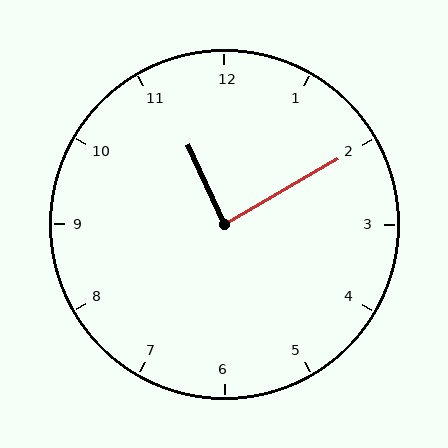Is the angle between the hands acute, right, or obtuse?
It is right.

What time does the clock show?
11:10.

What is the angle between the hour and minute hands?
Approximately 85 degrees.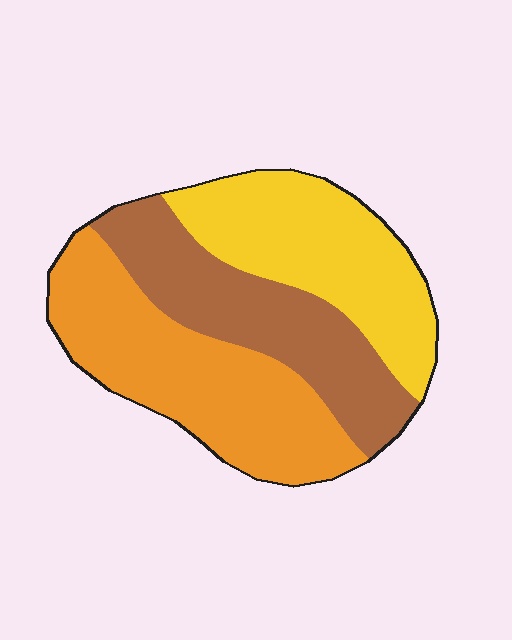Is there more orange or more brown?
Orange.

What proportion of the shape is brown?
Brown takes up about one third (1/3) of the shape.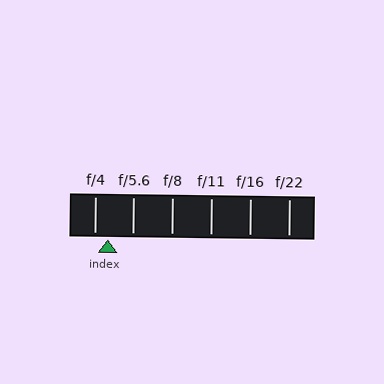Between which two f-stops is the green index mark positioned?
The index mark is between f/4 and f/5.6.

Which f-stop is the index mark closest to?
The index mark is closest to f/4.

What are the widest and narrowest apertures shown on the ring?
The widest aperture shown is f/4 and the narrowest is f/22.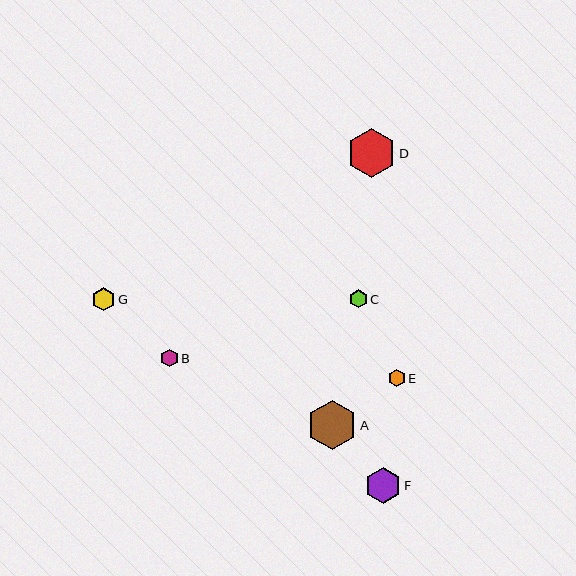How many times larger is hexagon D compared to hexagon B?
Hexagon D is approximately 2.8 times the size of hexagon B.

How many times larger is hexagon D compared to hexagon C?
Hexagon D is approximately 2.7 times the size of hexagon C.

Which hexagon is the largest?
Hexagon A is the largest with a size of approximately 49 pixels.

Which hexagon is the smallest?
Hexagon E is the smallest with a size of approximately 17 pixels.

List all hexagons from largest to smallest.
From largest to smallest: A, D, F, G, C, B, E.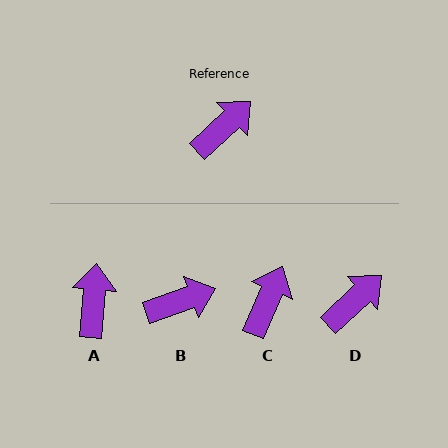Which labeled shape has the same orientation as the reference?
D.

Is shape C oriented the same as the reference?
No, it is off by about 24 degrees.